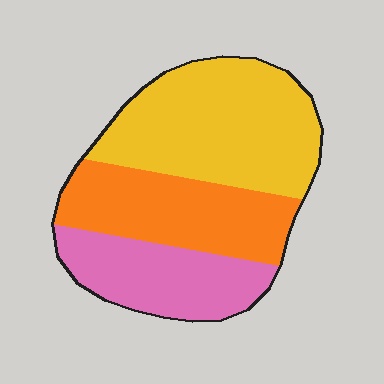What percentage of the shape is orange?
Orange takes up about one third (1/3) of the shape.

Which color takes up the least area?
Pink, at roughly 25%.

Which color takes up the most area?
Yellow, at roughly 45%.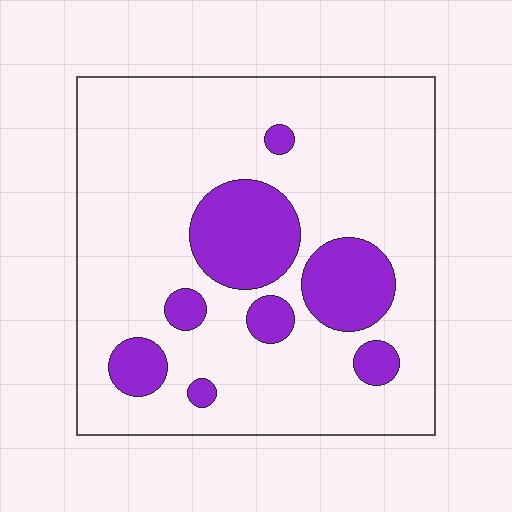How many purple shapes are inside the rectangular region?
8.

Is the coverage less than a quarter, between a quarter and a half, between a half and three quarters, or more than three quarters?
Less than a quarter.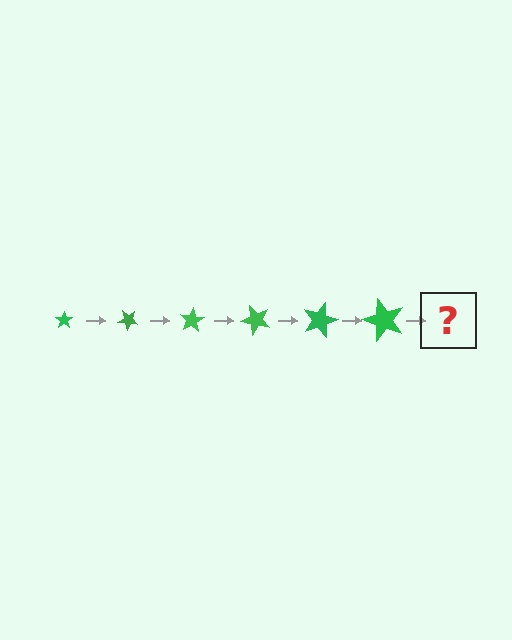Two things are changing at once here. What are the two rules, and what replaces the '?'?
The two rules are that the star grows larger each step and it rotates 40 degrees each step. The '?' should be a star, larger than the previous one and rotated 240 degrees from the start.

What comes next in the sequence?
The next element should be a star, larger than the previous one and rotated 240 degrees from the start.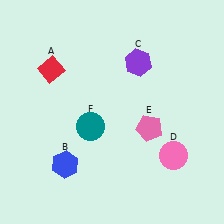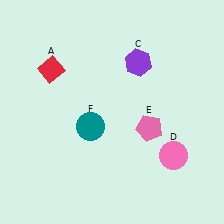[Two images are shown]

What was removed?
The blue hexagon (B) was removed in Image 2.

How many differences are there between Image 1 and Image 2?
There is 1 difference between the two images.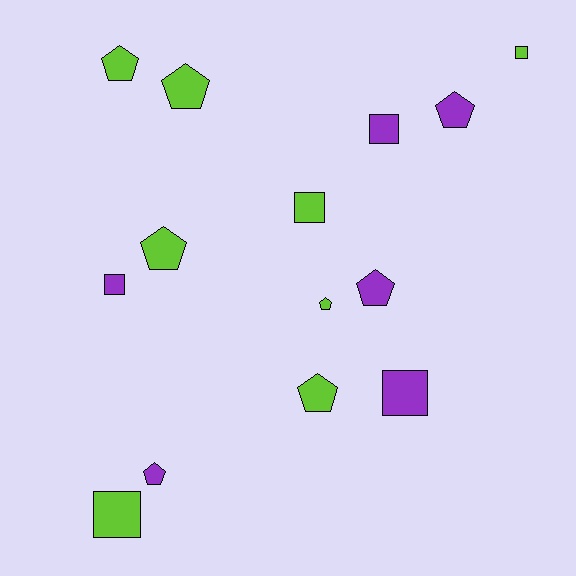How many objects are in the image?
There are 14 objects.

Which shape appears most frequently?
Pentagon, with 8 objects.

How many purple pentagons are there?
There are 3 purple pentagons.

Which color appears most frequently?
Lime, with 8 objects.